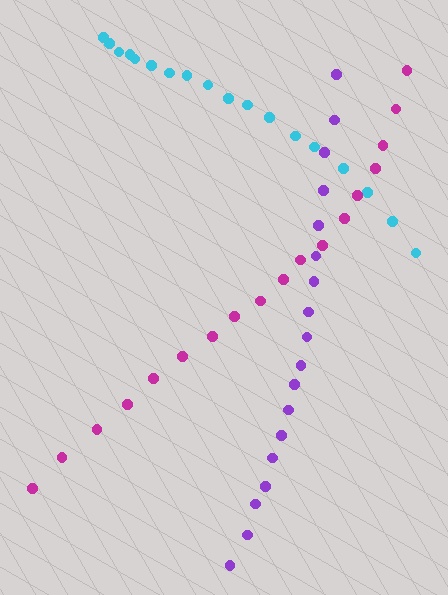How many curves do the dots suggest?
There are 3 distinct paths.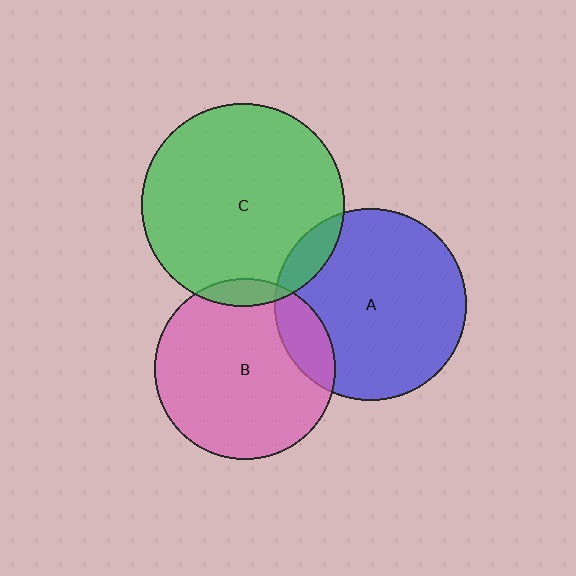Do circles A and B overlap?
Yes.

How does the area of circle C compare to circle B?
Approximately 1.3 times.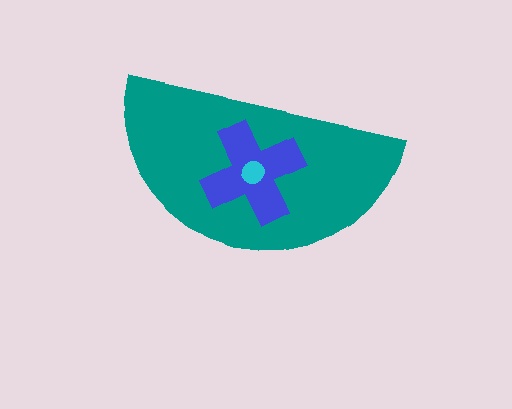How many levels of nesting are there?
3.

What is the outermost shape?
The teal semicircle.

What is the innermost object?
The cyan circle.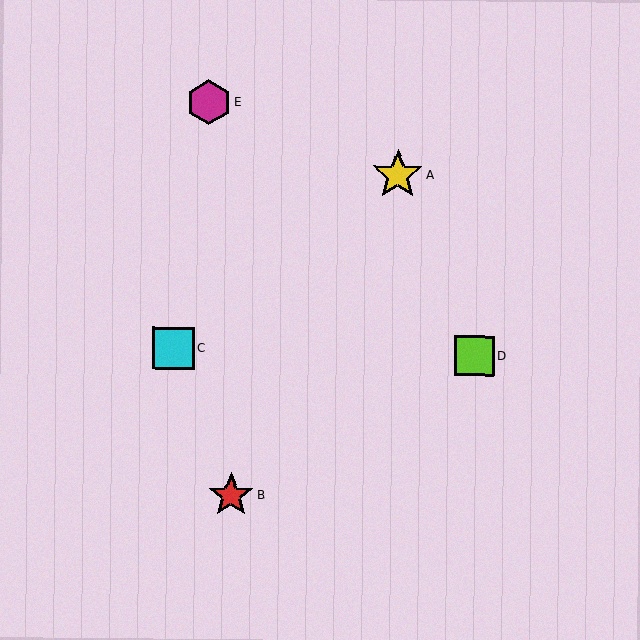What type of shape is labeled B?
Shape B is a red star.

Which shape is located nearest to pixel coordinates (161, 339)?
The cyan square (labeled C) at (173, 348) is nearest to that location.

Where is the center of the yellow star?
The center of the yellow star is at (398, 174).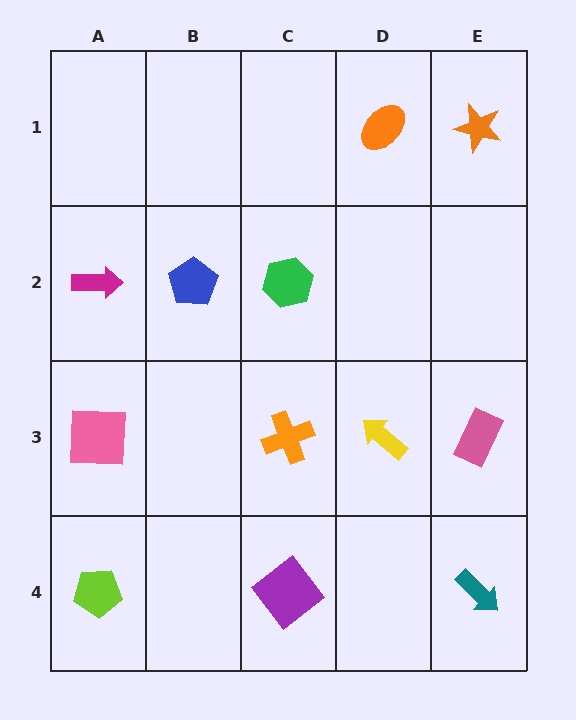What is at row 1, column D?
An orange ellipse.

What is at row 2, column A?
A magenta arrow.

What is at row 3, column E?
A pink rectangle.